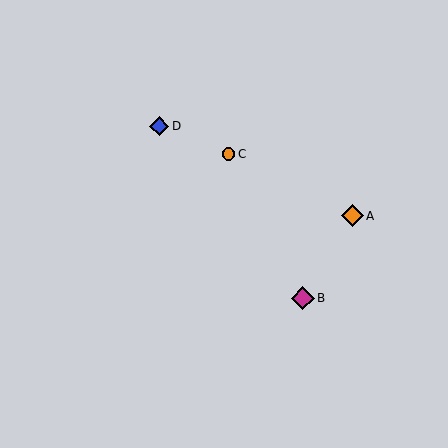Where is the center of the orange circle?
The center of the orange circle is at (229, 154).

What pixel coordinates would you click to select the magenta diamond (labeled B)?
Click at (303, 298) to select the magenta diamond B.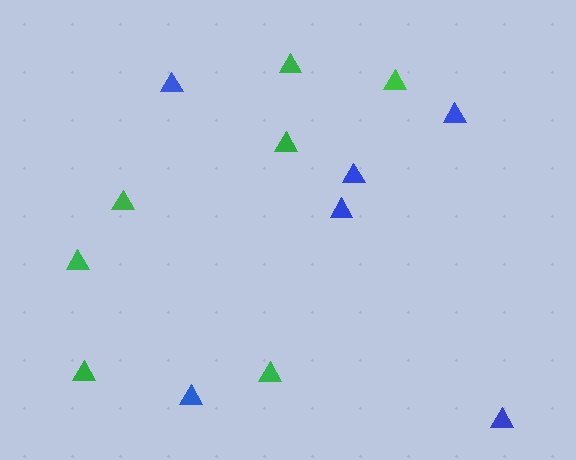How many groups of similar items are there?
There are 2 groups: one group of green triangles (7) and one group of blue triangles (6).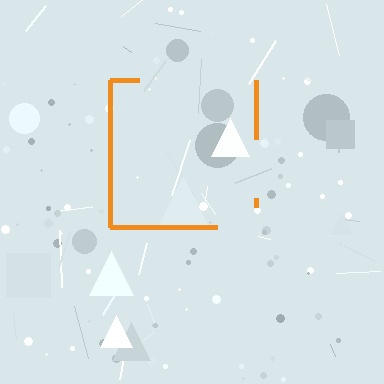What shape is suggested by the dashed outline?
The dashed outline suggests a square.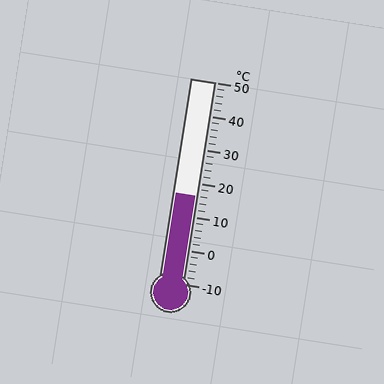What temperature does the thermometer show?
The thermometer shows approximately 16°C.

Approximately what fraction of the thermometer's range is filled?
The thermometer is filled to approximately 45% of its range.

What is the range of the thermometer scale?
The thermometer scale ranges from -10°C to 50°C.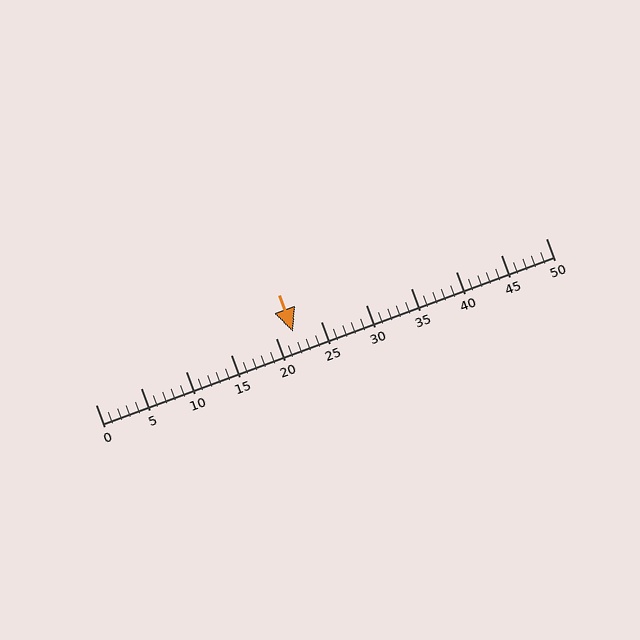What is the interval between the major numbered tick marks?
The major tick marks are spaced 5 units apart.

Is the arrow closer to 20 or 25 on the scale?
The arrow is closer to 20.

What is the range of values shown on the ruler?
The ruler shows values from 0 to 50.